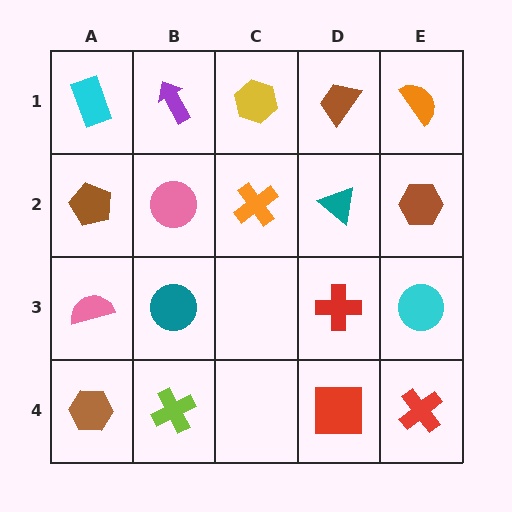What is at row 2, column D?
A teal triangle.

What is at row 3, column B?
A teal circle.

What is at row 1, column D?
A brown trapezoid.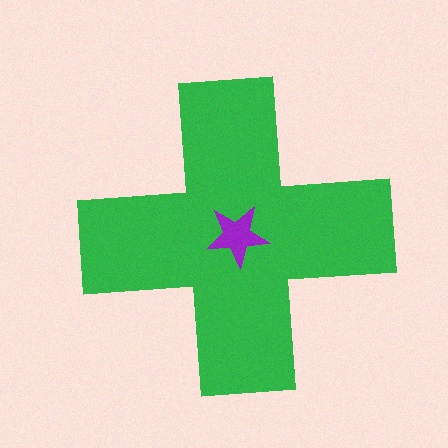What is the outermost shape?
The green cross.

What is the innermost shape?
The purple star.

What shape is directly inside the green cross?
The purple star.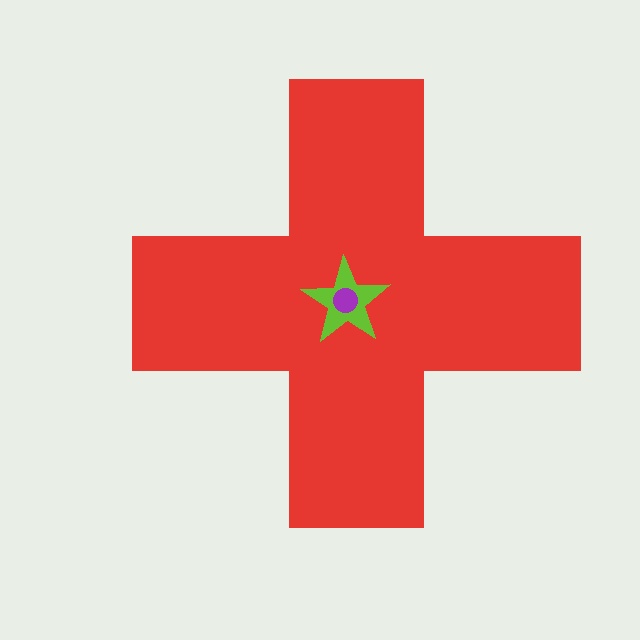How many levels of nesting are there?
3.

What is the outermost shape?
The red cross.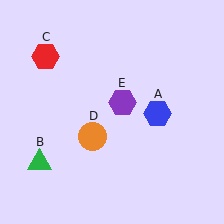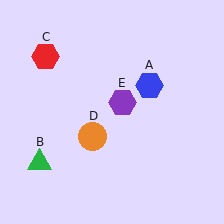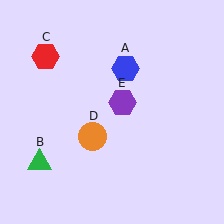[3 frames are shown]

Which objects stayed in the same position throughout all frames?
Green triangle (object B) and red hexagon (object C) and orange circle (object D) and purple hexagon (object E) remained stationary.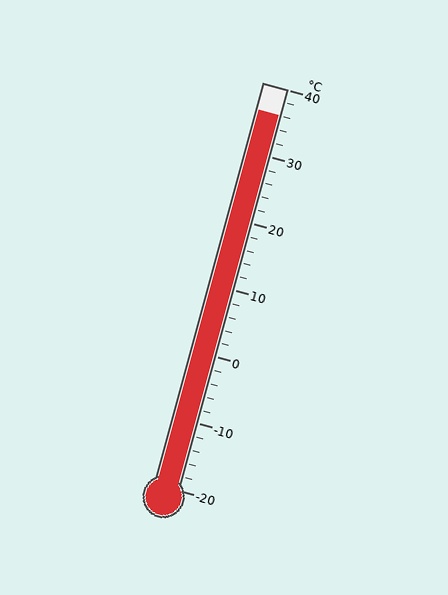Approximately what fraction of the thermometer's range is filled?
The thermometer is filled to approximately 95% of its range.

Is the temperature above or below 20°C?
The temperature is above 20°C.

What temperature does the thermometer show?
The thermometer shows approximately 36°C.